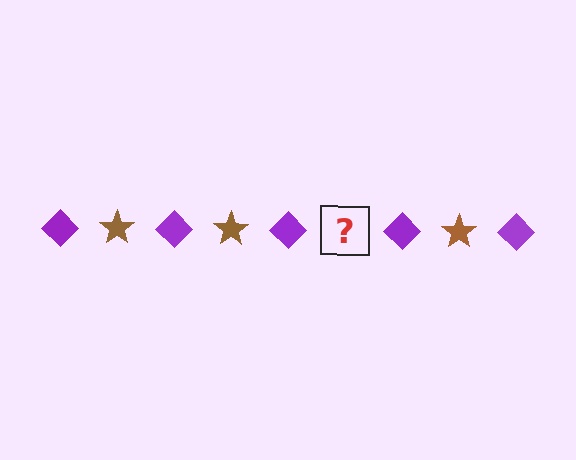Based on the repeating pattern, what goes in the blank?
The blank should be a brown star.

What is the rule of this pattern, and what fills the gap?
The rule is that the pattern alternates between purple diamond and brown star. The gap should be filled with a brown star.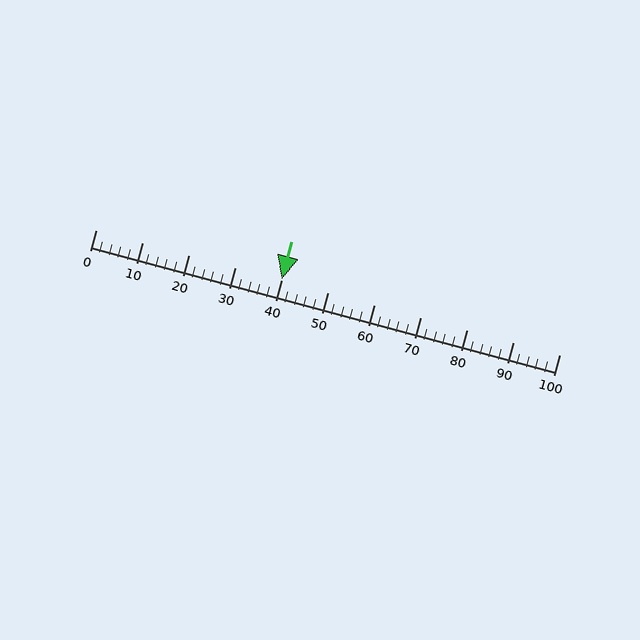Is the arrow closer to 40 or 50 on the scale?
The arrow is closer to 40.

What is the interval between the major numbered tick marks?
The major tick marks are spaced 10 units apart.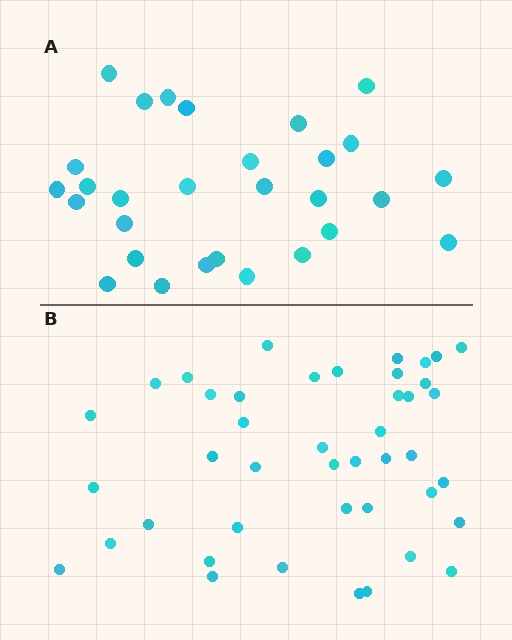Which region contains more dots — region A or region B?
Region B (the bottom region) has more dots.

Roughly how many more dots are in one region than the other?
Region B has approximately 15 more dots than region A.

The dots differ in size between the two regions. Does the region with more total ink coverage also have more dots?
No. Region A has more total ink coverage because its dots are larger, but region B actually contains more individual dots. Total area can be misleading — the number of items is what matters here.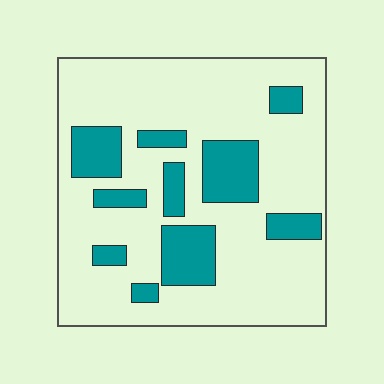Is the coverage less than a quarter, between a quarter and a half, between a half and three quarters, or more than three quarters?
Less than a quarter.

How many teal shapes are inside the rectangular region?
10.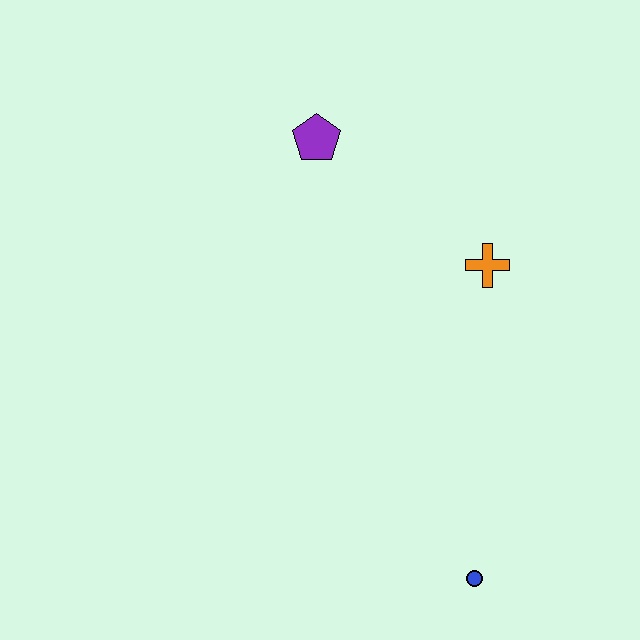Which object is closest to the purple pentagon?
The orange cross is closest to the purple pentagon.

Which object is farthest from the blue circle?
The purple pentagon is farthest from the blue circle.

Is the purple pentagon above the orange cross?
Yes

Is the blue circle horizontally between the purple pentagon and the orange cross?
Yes